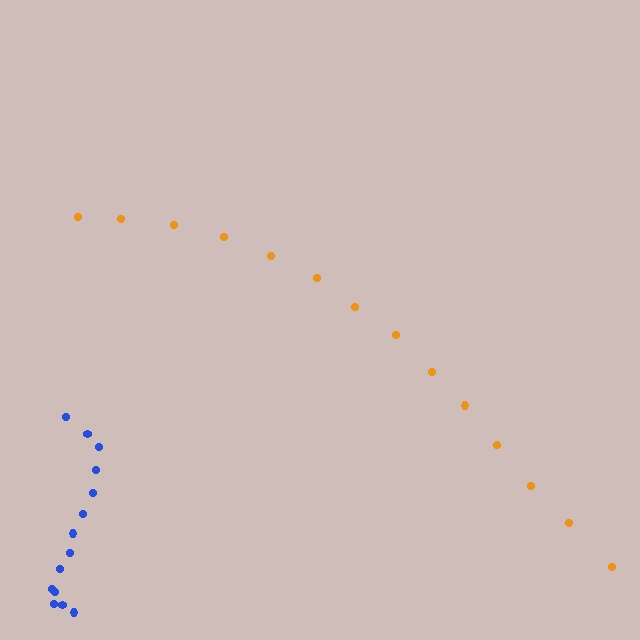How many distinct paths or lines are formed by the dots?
There are 2 distinct paths.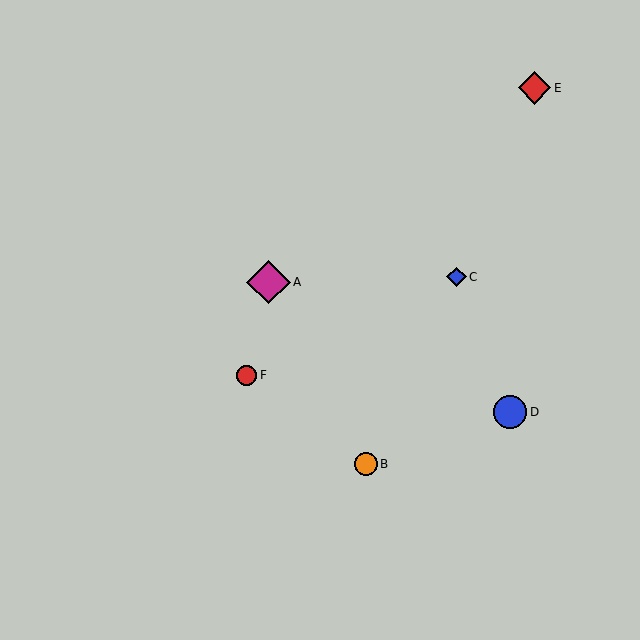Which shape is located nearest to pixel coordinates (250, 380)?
The red circle (labeled F) at (246, 375) is nearest to that location.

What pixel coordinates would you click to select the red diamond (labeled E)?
Click at (535, 88) to select the red diamond E.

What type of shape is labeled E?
Shape E is a red diamond.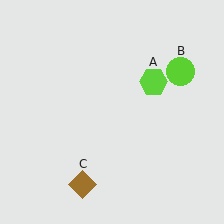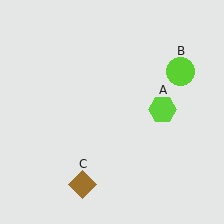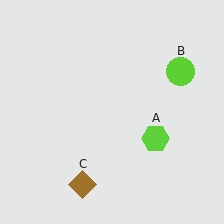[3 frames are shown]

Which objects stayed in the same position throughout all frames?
Lime circle (object B) and brown diamond (object C) remained stationary.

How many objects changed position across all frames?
1 object changed position: lime hexagon (object A).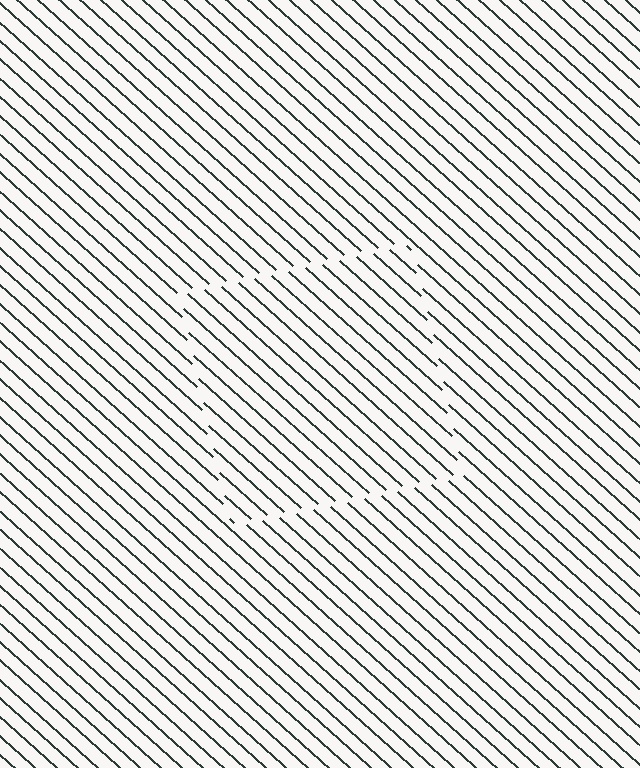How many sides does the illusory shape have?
4 sides — the line-ends trace a square.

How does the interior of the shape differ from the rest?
The interior of the shape contains the same grating, shifted by half a period — the contour is defined by the phase discontinuity where line-ends from the inner and outer gratings abut.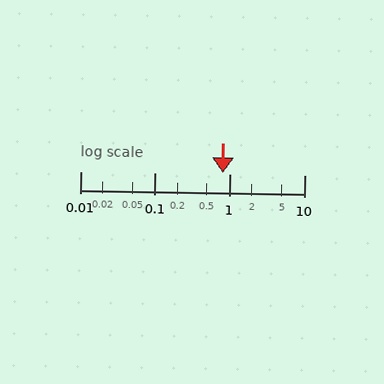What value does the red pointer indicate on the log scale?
The pointer indicates approximately 0.8.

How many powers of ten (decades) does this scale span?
The scale spans 3 decades, from 0.01 to 10.